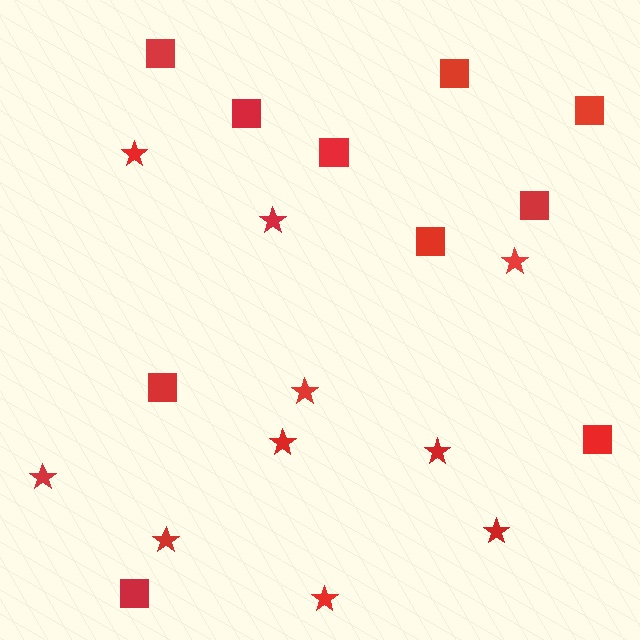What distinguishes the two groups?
There are 2 groups: one group of squares (10) and one group of stars (10).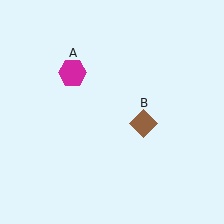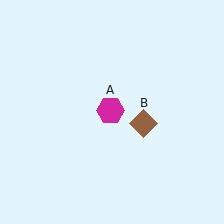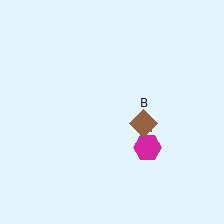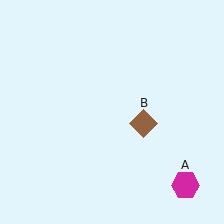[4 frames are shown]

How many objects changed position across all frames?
1 object changed position: magenta hexagon (object A).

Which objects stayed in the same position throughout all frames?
Brown diamond (object B) remained stationary.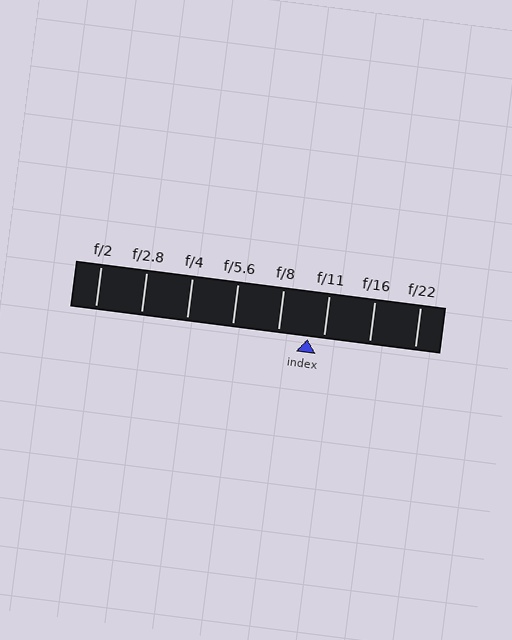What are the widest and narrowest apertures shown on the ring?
The widest aperture shown is f/2 and the narrowest is f/22.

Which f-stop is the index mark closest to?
The index mark is closest to f/11.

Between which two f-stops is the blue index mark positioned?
The index mark is between f/8 and f/11.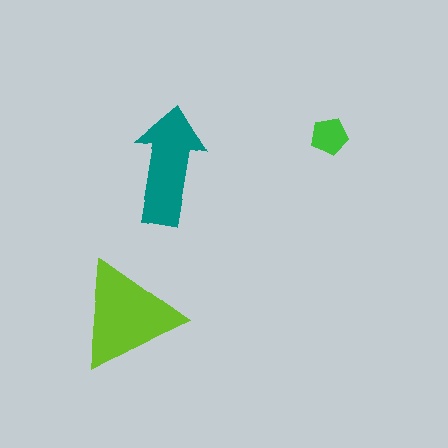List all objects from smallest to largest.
The green pentagon, the teal arrow, the lime triangle.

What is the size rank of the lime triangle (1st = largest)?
1st.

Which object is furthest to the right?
The green pentagon is rightmost.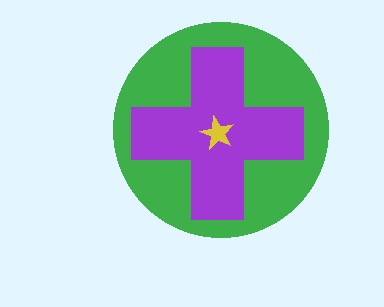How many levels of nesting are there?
3.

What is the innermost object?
The yellow star.